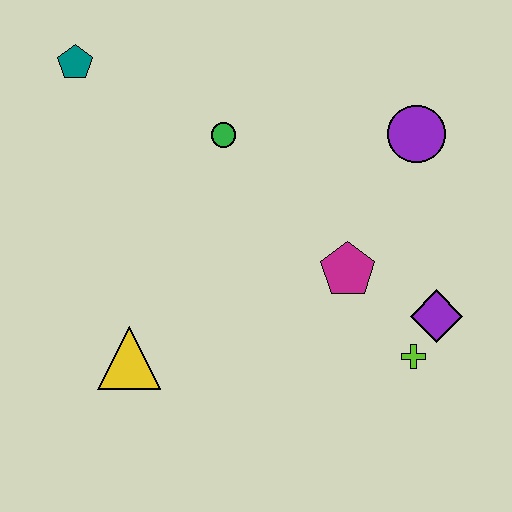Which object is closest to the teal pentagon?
The green circle is closest to the teal pentagon.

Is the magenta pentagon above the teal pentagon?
No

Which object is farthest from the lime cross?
The teal pentagon is farthest from the lime cross.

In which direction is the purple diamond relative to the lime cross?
The purple diamond is above the lime cross.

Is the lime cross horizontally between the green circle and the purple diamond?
Yes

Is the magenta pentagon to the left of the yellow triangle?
No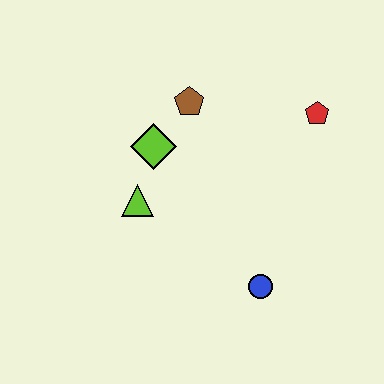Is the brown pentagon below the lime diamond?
No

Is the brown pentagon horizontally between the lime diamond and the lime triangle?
No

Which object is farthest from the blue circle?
The brown pentagon is farthest from the blue circle.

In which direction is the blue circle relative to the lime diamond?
The blue circle is below the lime diamond.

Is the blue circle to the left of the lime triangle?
No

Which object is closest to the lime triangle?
The lime diamond is closest to the lime triangle.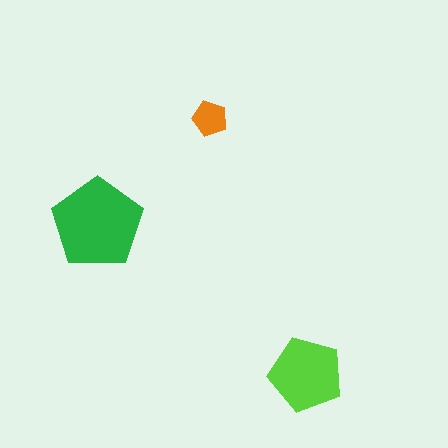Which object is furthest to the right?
The lime pentagon is rightmost.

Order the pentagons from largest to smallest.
the green one, the lime one, the orange one.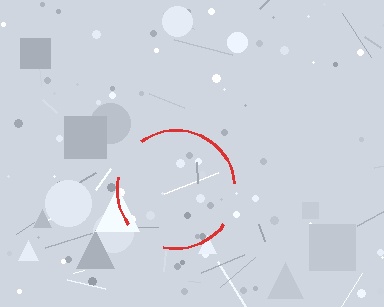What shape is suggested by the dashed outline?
The dashed outline suggests a circle.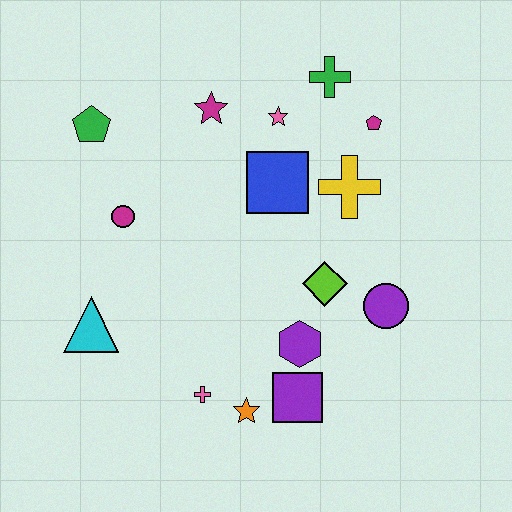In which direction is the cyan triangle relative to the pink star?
The cyan triangle is below the pink star.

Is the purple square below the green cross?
Yes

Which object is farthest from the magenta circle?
The purple circle is farthest from the magenta circle.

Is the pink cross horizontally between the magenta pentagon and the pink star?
No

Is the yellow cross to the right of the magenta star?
Yes